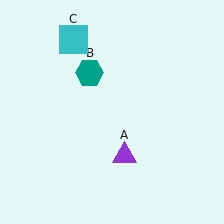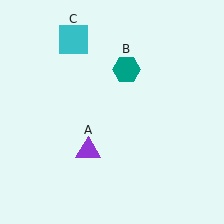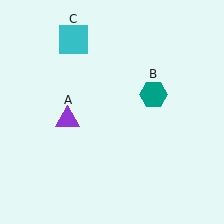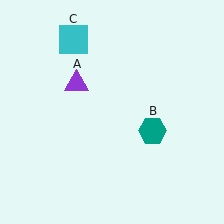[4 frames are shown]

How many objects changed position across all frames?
2 objects changed position: purple triangle (object A), teal hexagon (object B).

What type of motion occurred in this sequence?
The purple triangle (object A), teal hexagon (object B) rotated clockwise around the center of the scene.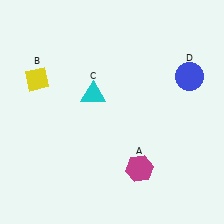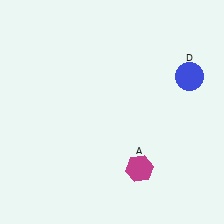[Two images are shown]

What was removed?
The yellow diamond (B), the cyan triangle (C) were removed in Image 2.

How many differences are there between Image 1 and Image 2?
There are 2 differences between the two images.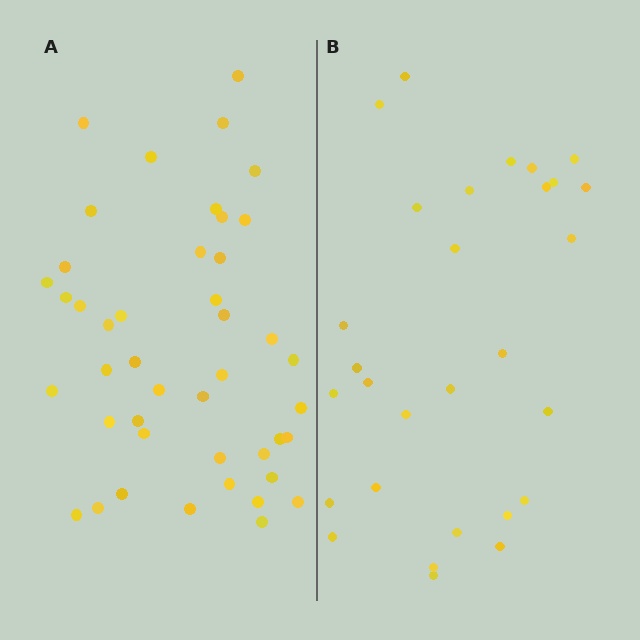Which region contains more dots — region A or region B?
Region A (the left region) has more dots.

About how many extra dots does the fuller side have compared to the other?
Region A has approximately 15 more dots than region B.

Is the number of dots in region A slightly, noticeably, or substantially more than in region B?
Region A has substantially more. The ratio is roughly 1.5 to 1.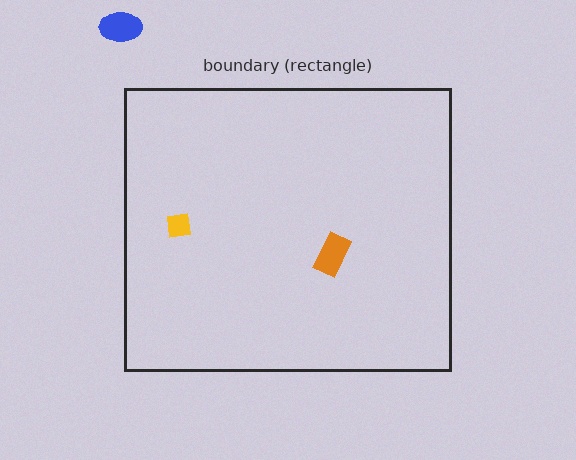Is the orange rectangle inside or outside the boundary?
Inside.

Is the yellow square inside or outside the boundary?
Inside.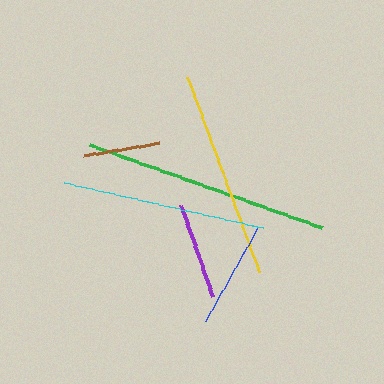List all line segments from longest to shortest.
From longest to shortest: green, yellow, cyan, blue, purple, brown.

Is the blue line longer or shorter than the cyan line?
The cyan line is longer than the blue line.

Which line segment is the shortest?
The brown line is the shortest at approximately 77 pixels.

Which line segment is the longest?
The green line is the longest at approximately 247 pixels.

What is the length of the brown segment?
The brown segment is approximately 77 pixels long.